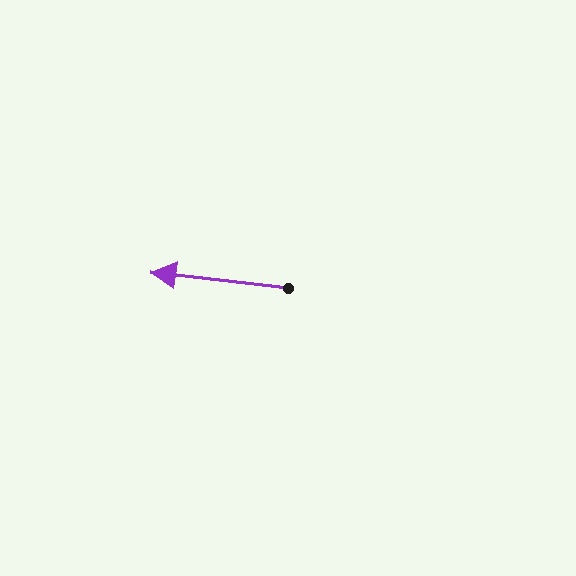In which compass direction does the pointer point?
West.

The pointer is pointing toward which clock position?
Roughly 9 o'clock.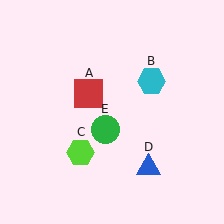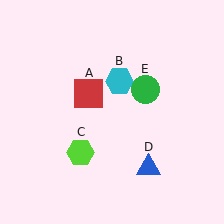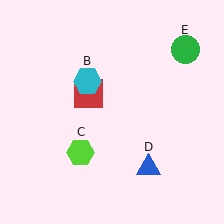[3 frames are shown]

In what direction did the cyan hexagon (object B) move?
The cyan hexagon (object B) moved left.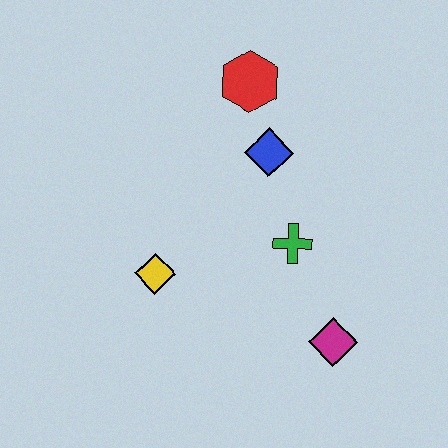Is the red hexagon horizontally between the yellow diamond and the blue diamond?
Yes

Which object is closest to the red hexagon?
The blue diamond is closest to the red hexagon.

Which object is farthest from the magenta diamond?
The red hexagon is farthest from the magenta diamond.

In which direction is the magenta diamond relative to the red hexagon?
The magenta diamond is below the red hexagon.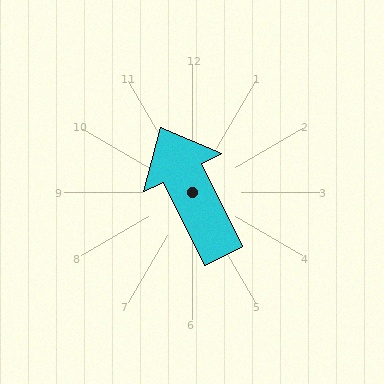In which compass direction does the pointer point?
Northwest.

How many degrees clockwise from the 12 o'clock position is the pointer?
Approximately 334 degrees.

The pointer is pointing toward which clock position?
Roughly 11 o'clock.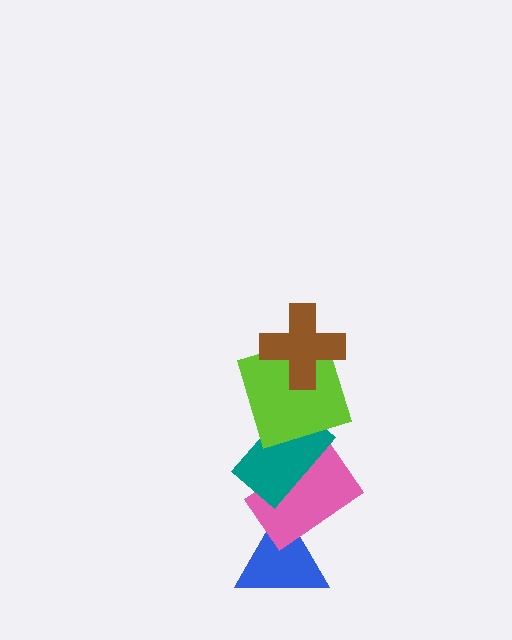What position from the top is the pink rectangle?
The pink rectangle is 4th from the top.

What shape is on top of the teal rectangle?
The lime square is on top of the teal rectangle.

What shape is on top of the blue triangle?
The pink rectangle is on top of the blue triangle.